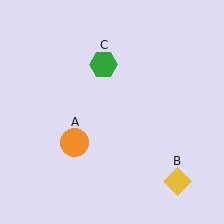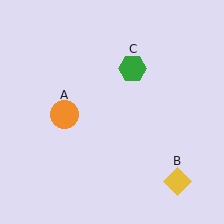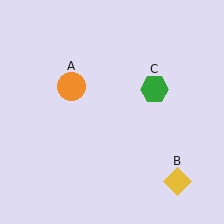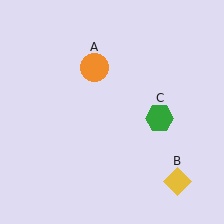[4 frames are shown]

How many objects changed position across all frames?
2 objects changed position: orange circle (object A), green hexagon (object C).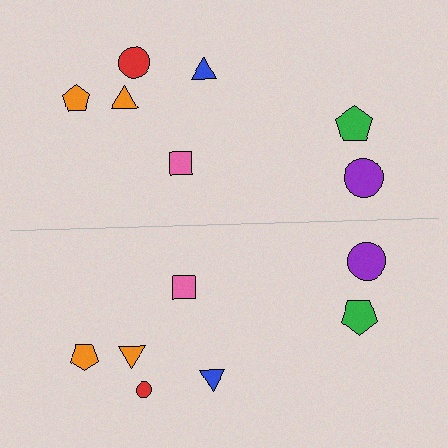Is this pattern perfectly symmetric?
No, the pattern is not perfectly symmetric. The red circle on the bottom side has a different size than its mirror counterpart.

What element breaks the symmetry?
The red circle on the bottom side has a different size than its mirror counterpart.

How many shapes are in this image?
There are 14 shapes in this image.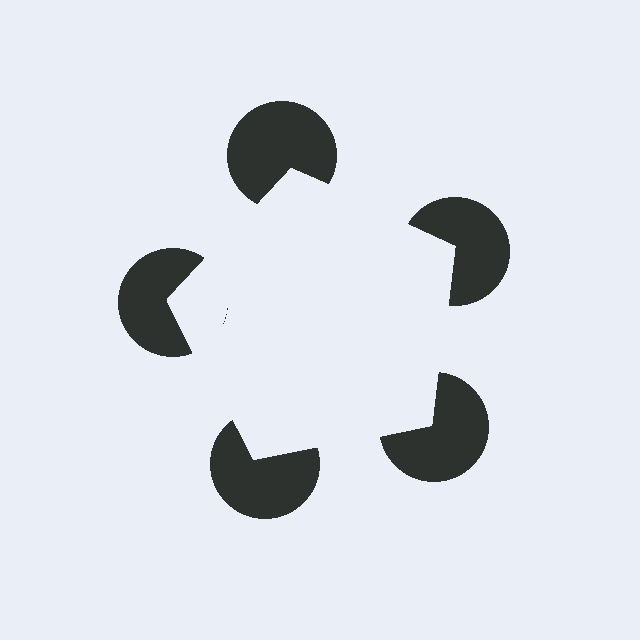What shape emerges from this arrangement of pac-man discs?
An illusory pentagon — its edges are inferred from the aligned wedge cuts in the pac-man discs, not physically drawn.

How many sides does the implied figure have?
5 sides.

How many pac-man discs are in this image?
There are 5 — one at each vertex of the illusory pentagon.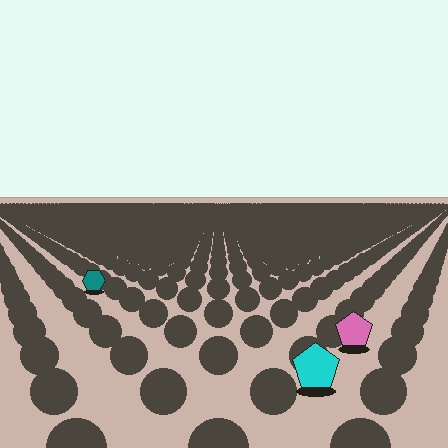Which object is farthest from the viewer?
The teal hexagon is farthest from the viewer. It appears smaller and the ground texture around it is denser.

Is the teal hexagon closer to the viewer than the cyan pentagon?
No. The cyan pentagon is closer — you can tell from the texture gradient: the ground texture is coarser near it.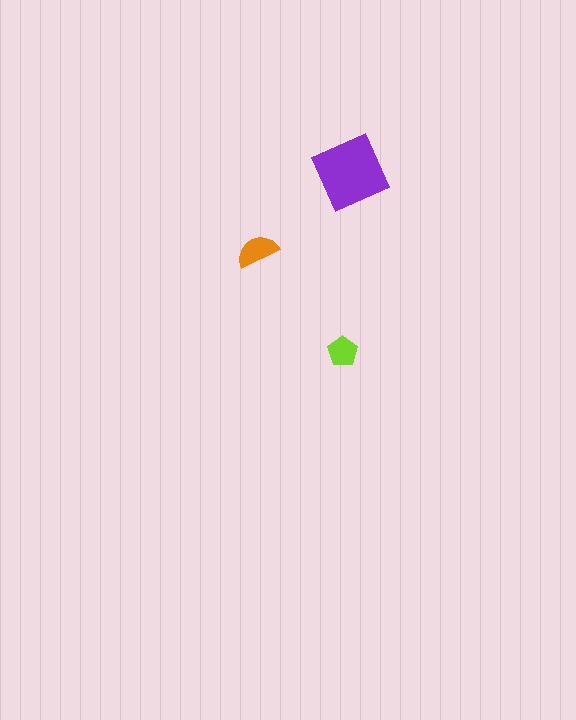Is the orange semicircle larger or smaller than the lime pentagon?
Larger.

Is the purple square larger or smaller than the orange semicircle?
Larger.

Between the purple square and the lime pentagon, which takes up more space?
The purple square.